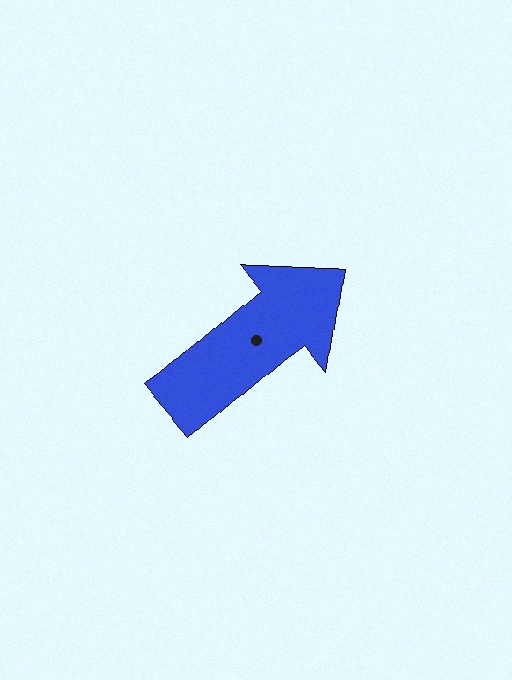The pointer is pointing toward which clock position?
Roughly 2 o'clock.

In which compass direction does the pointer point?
Northeast.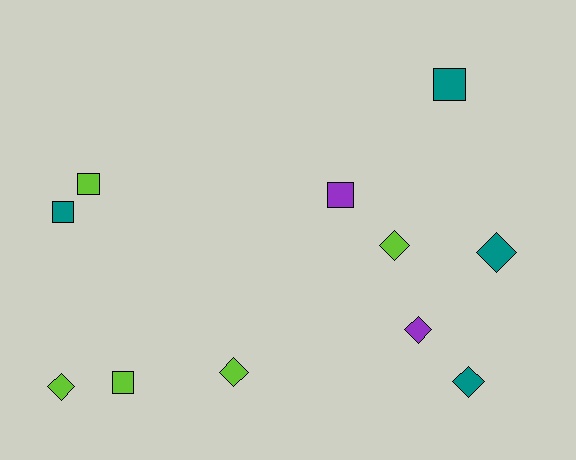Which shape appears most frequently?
Diamond, with 6 objects.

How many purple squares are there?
There is 1 purple square.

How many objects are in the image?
There are 11 objects.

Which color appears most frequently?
Lime, with 5 objects.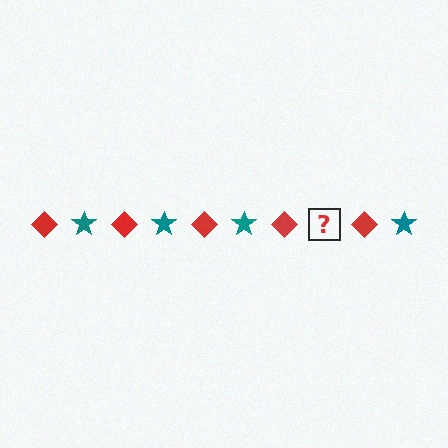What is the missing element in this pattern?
The missing element is a teal star.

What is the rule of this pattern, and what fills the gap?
The rule is that the pattern alternates between red diamond and teal star. The gap should be filled with a teal star.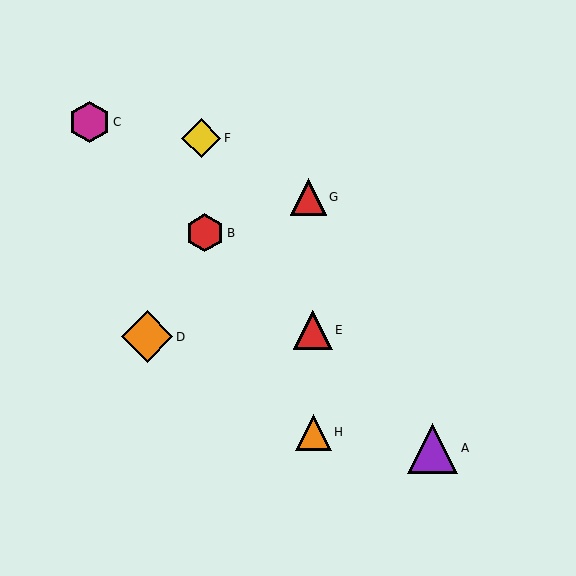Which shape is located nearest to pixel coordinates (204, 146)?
The yellow diamond (labeled F) at (201, 138) is nearest to that location.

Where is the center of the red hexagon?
The center of the red hexagon is at (205, 233).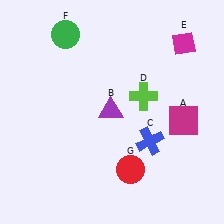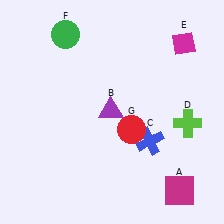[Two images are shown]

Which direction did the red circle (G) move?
The red circle (G) moved up.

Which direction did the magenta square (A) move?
The magenta square (A) moved down.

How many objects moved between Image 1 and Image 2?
3 objects moved between the two images.